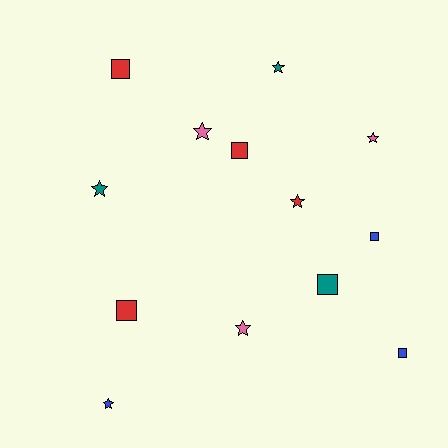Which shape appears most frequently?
Star, with 7 objects.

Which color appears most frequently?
Red, with 4 objects.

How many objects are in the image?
There are 13 objects.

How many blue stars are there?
There is 1 blue star.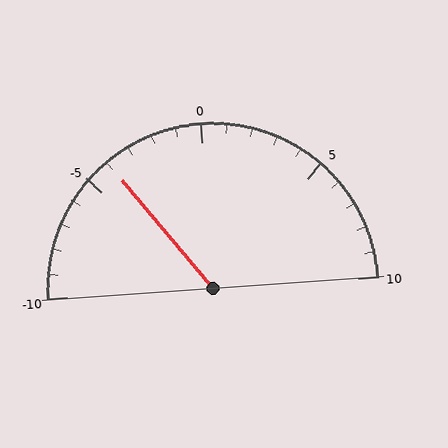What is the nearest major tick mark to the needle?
The nearest major tick mark is -5.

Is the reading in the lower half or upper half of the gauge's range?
The reading is in the lower half of the range (-10 to 10).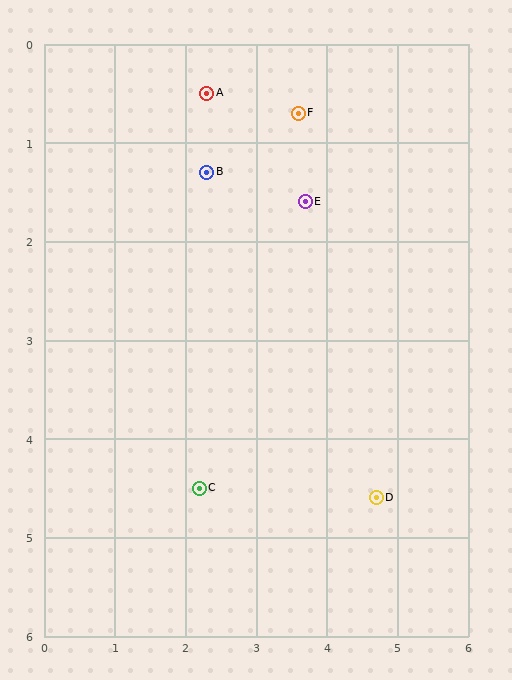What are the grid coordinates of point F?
Point F is at approximately (3.6, 0.7).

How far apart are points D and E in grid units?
Points D and E are about 3.2 grid units apart.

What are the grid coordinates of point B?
Point B is at approximately (2.3, 1.3).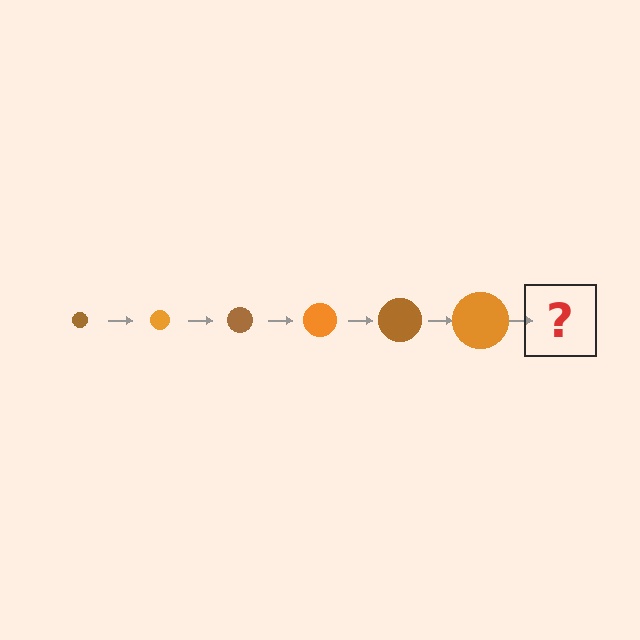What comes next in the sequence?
The next element should be a brown circle, larger than the previous one.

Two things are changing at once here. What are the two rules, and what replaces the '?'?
The two rules are that the circle grows larger each step and the color cycles through brown and orange. The '?' should be a brown circle, larger than the previous one.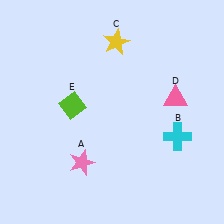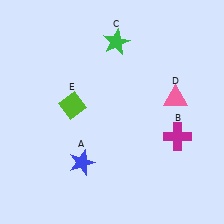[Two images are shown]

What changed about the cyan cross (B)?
In Image 1, B is cyan. In Image 2, it changed to magenta.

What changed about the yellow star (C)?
In Image 1, C is yellow. In Image 2, it changed to green.